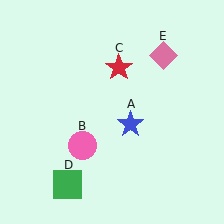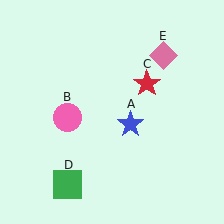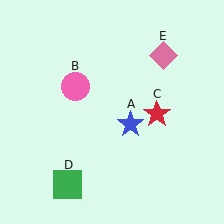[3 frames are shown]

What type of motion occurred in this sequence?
The pink circle (object B), red star (object C) rotated clockwise around the center of the scene.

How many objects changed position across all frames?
2 objects changed position: pink circle (object B), red star (object C).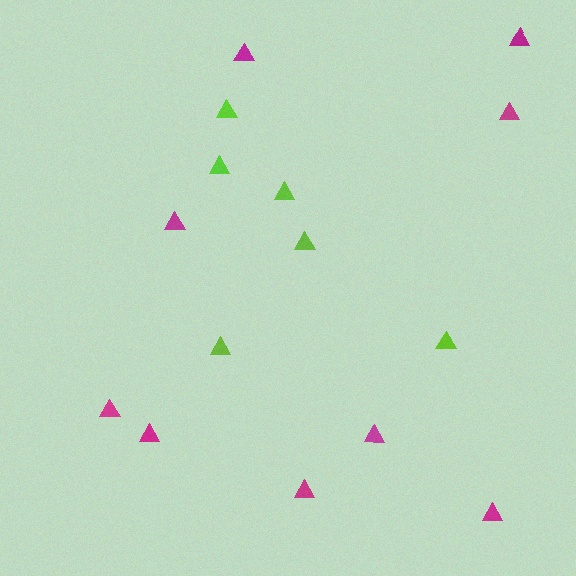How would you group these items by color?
There are 2 groups: one group of magenta triangles (9) and one group of lime triangles (6).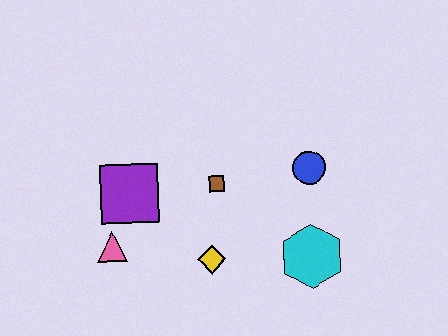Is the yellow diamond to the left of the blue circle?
Yes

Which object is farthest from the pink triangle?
The blue circle is farthest from the pink triangle.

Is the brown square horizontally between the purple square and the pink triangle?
No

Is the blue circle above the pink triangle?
Yes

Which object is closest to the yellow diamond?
The brown square is closest to the yellow diamond.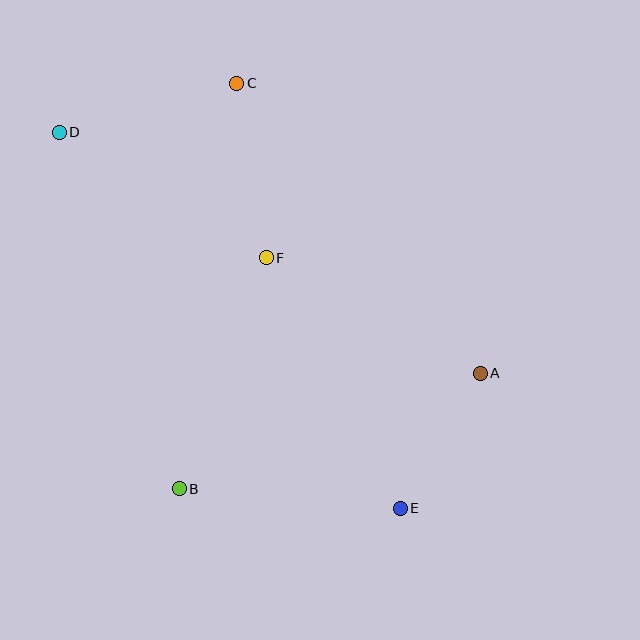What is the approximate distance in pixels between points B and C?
The distance between B and C is approximately 410 pixels.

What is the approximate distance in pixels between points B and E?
The distance between B and E is approximately 222 pixels.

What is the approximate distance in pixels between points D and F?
The distance between D and F is approximately 242 pixels.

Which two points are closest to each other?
Points A and E are closest to each other.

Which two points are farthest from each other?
Points D and E are farthest from each other.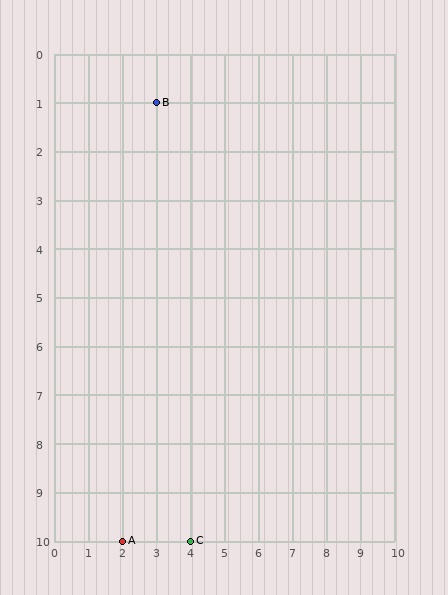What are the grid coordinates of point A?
Point A is at grid coordinates (2, 10).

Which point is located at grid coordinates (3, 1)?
Point B is at (3, 1).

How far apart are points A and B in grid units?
Points A and B are 1 column and 9 rows apart (about 9.1 grid units diagonally).